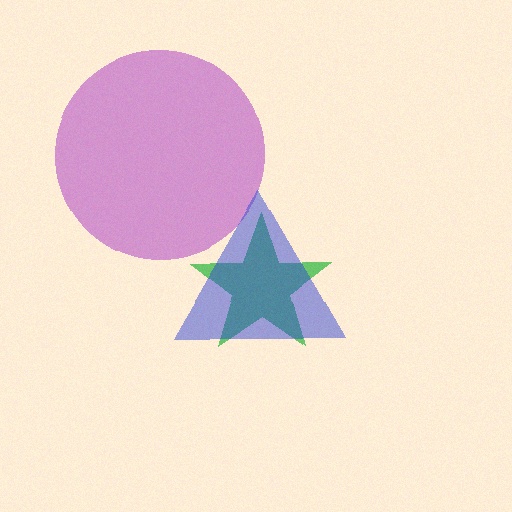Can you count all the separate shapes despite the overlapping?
Yes, there are 3 separate shapes.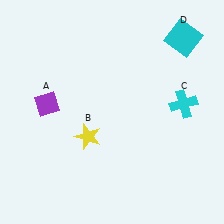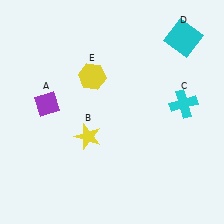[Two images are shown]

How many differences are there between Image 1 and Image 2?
There is 1 difference between the two images.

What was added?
A yellow hexagon (E) was added in Image 2.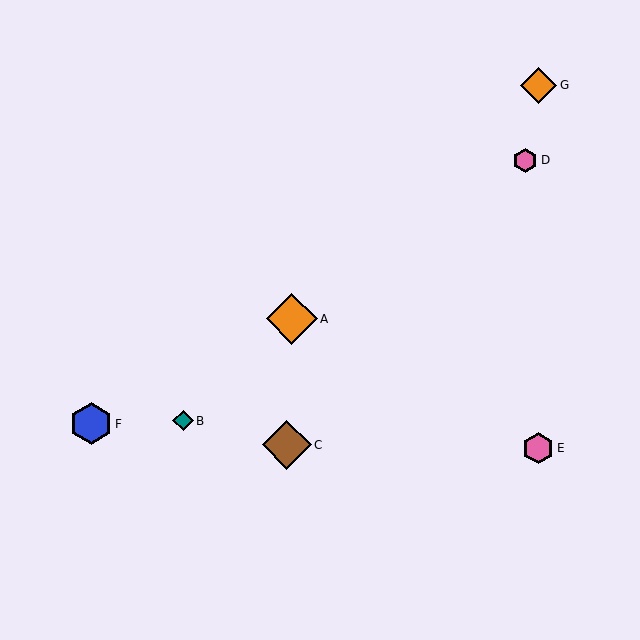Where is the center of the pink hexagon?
The center of the pink hexagon is at (538, 448).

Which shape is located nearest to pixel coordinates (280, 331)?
The orange diamond (labeled A) at (292, 319) is nearest to that location.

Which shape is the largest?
The orange diamond (labeled A) is the largest.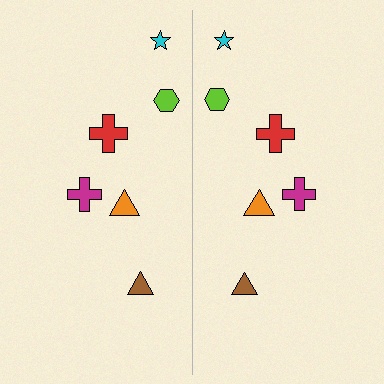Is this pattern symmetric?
Yes, this pattern has bilateral (reflection) symmetry.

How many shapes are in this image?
There are 12 shapes in this image.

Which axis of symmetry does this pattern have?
The pattern has a vertical axis of symmetry running through the center of the image.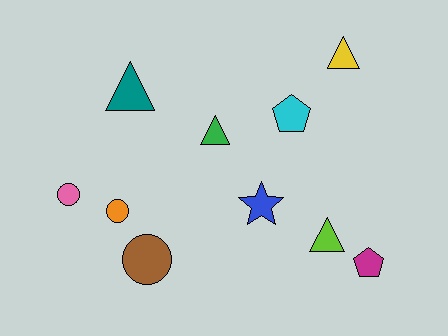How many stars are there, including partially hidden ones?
There is 1 star.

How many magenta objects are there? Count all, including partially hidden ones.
There is 1 magenta object.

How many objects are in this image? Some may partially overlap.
There are 10 objects.